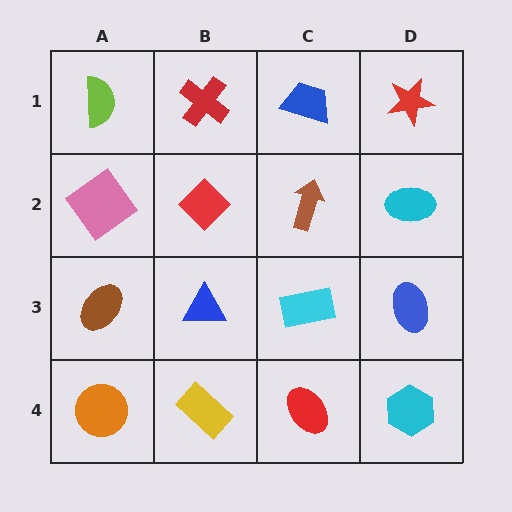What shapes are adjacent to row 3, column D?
A cyan ellipse (row 2, column D), a cyan hexagon (row 4, column D), a cyan rectangle (row 3, column C).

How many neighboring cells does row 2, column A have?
3.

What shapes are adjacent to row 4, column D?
A blue ellipse (row 3, column D), a red ellipse (row 4, column C).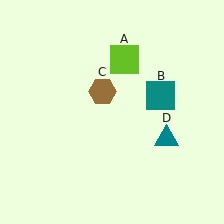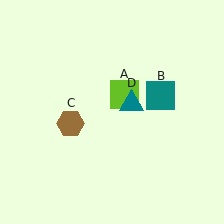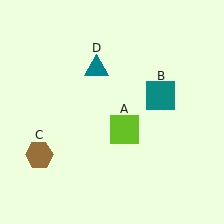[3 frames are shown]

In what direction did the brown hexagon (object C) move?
The brown hexagon (object C) moved down and to the left.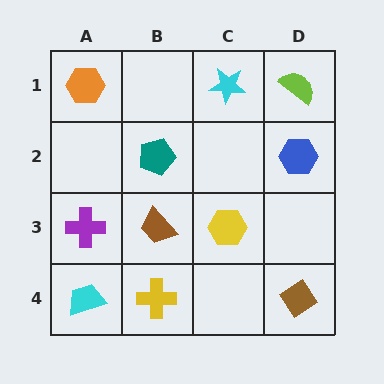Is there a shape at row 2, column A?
No, that cell is empty.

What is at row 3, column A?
A purple cross.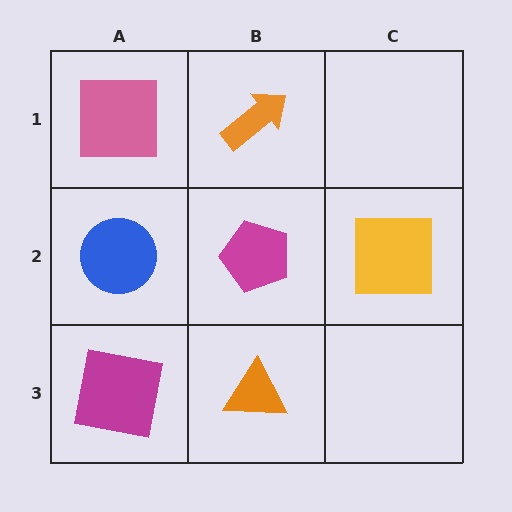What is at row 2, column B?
A magenta pentagon.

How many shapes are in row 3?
2 shapes.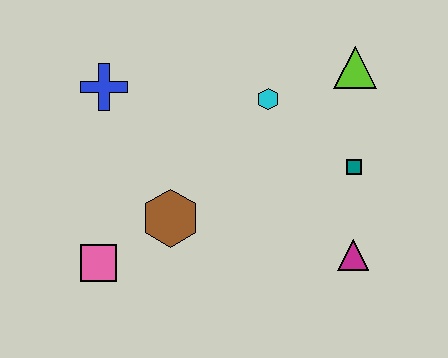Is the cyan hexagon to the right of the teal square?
No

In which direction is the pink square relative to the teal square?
The pink square is to the left of the teal square.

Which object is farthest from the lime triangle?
The pink square is farthest from the lime triangle.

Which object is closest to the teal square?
The magenta triangle is closest to the teal square.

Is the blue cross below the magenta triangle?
No